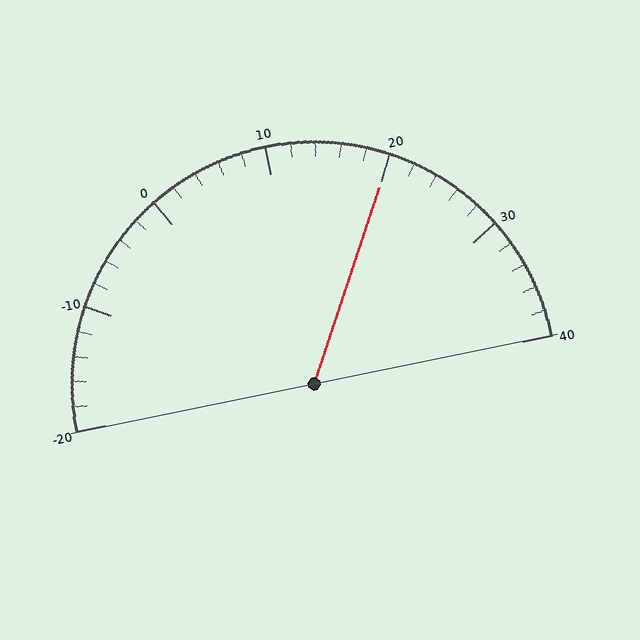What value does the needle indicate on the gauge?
The needle indicates approximately 20.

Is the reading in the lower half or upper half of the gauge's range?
The reading is in the upper half of the range (-20 to 40).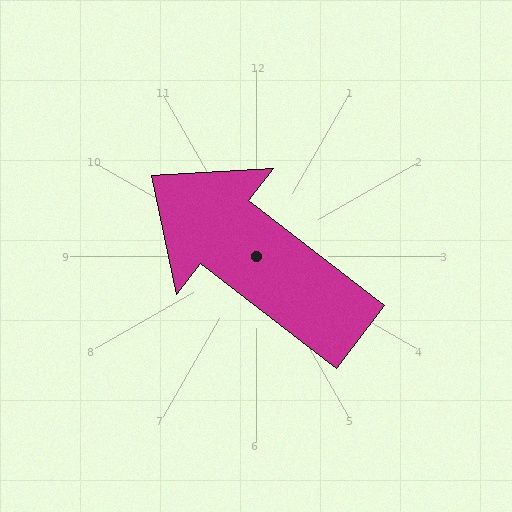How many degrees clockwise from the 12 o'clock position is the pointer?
Approximately 308 degrees.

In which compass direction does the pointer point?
Northwest.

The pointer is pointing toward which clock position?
Roughly 10 o'clock.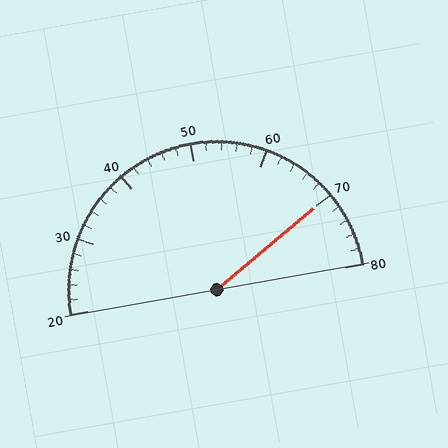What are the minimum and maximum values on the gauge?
The gauge ranges from 20 to 80.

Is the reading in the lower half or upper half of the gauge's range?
The reading is in the upper half of the range (20 to 80).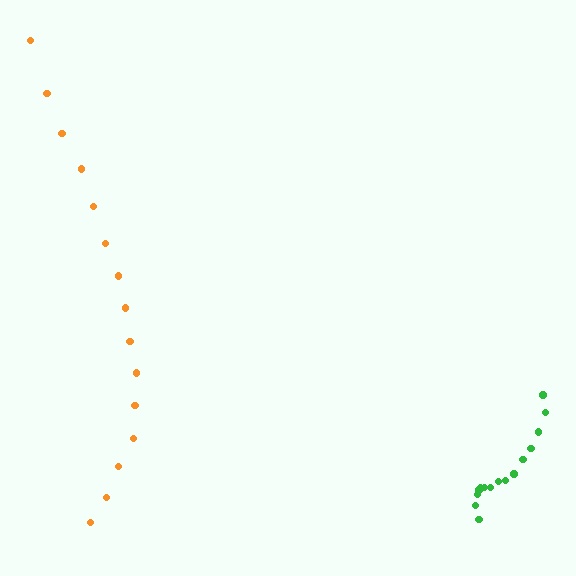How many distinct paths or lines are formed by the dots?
There are 2 distinct paths.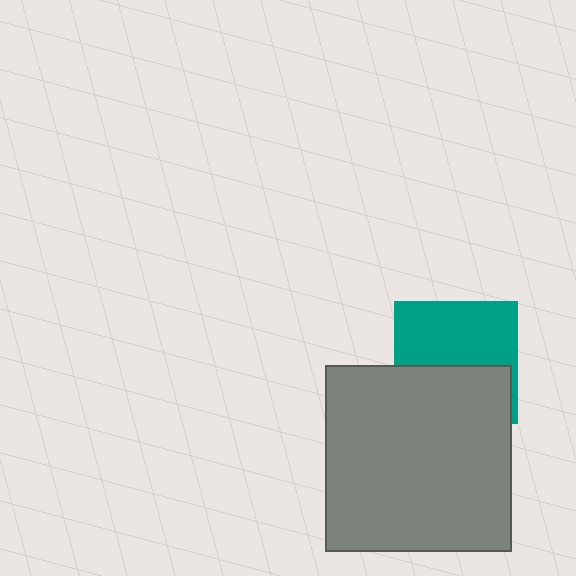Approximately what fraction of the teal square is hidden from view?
Roughly 45% of the teal square is hidden behind the gray square.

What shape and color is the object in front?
The object in front is a gray square.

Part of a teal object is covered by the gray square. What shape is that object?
It is a square.